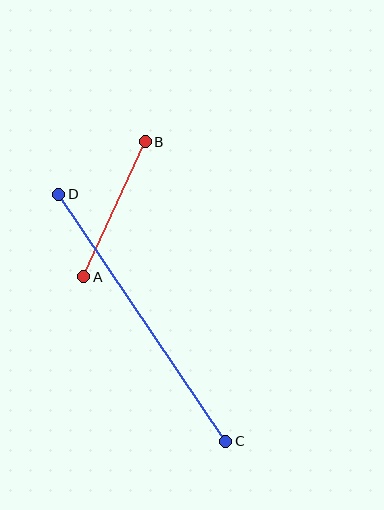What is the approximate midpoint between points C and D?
The midpoint is at approximately (142, 318) pixels.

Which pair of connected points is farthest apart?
Points C and D are farthest apart.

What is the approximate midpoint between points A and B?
The midpoint is at approximately (115, 209) pixels.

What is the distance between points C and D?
The distance is approximately 298 pixels.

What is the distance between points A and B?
The distance is approximately 148 pixels.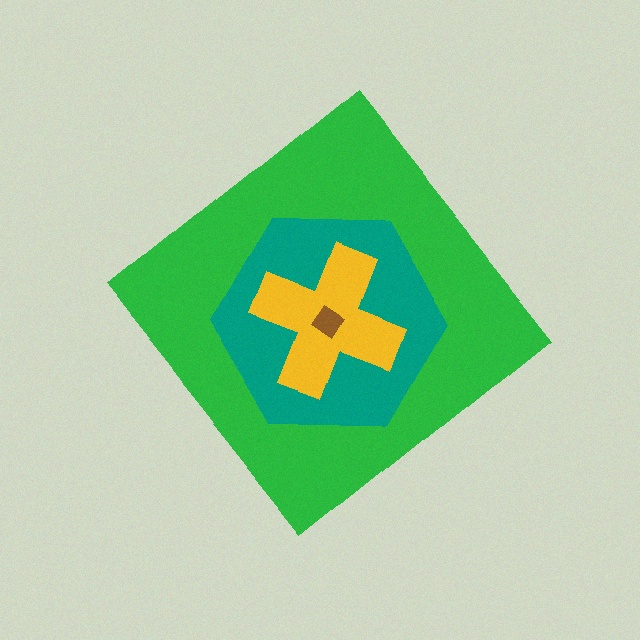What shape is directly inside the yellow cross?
The brown diamond.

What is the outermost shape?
The green diamond.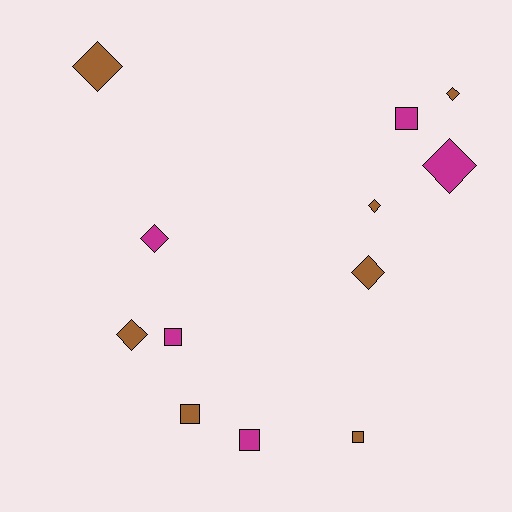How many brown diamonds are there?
There are 5 brown diamonds.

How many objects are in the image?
There are 12 objects.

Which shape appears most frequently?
Diamond, with 7 objects.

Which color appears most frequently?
Brown, with 7 objects.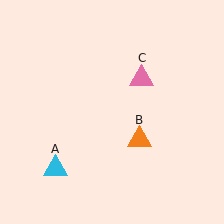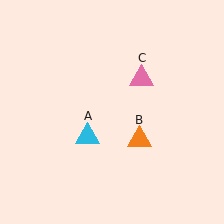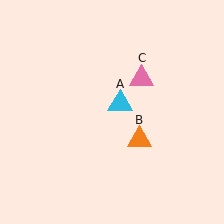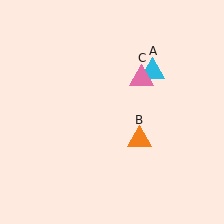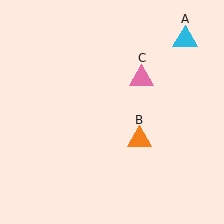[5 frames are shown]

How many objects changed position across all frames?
1 object changed position: cyan triangle (object A).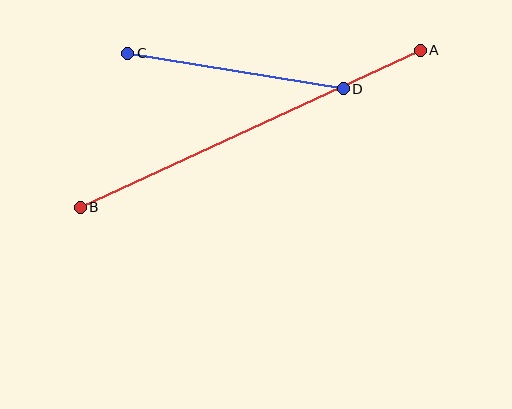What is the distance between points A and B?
The distance is approximately 374 pixels.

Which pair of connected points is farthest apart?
Points A and B are farthest apart.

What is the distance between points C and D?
The distance is approximately 218 pixels.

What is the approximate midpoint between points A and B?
The midpoint is at approximately (250, 129) pixels.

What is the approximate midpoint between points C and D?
The midpoint is at approximately (235, 71) pixels.